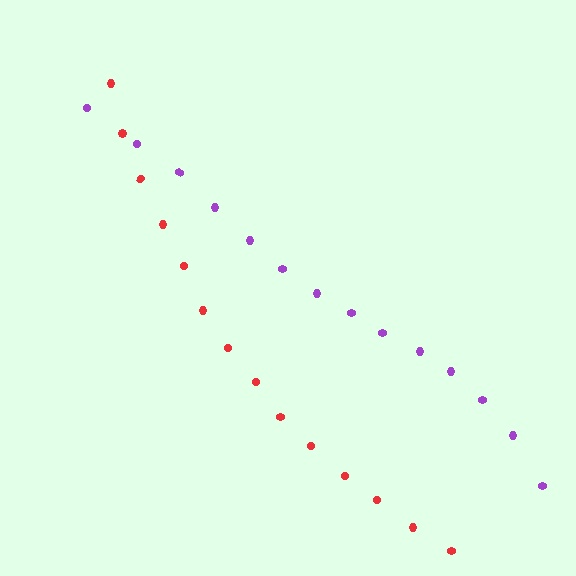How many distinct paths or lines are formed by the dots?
There are 2 distinct paths.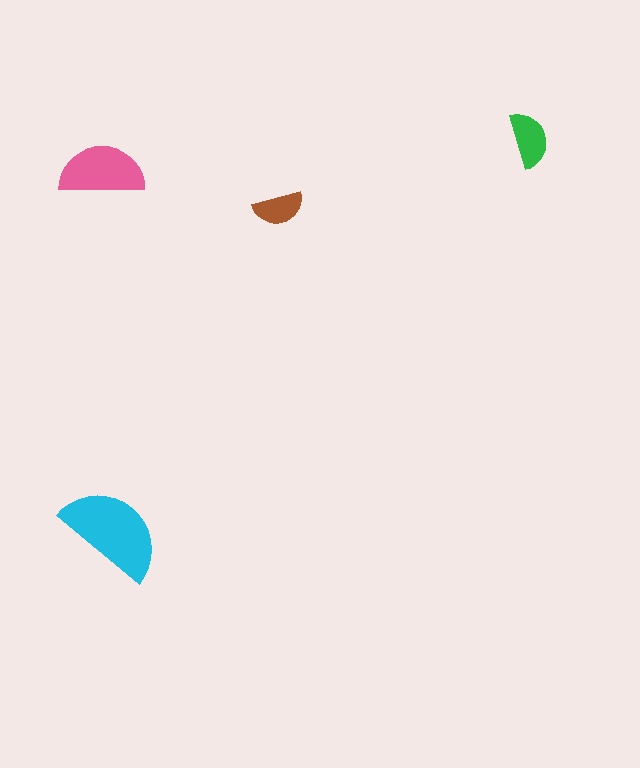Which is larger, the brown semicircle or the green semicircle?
The green one.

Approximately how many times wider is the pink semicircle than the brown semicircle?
About 1.5 times wider.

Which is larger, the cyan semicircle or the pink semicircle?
The cyan one.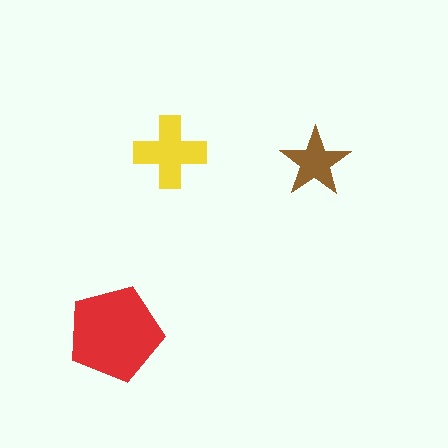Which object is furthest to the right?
The brown star is rightmost.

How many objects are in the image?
There are 3 objects in the image.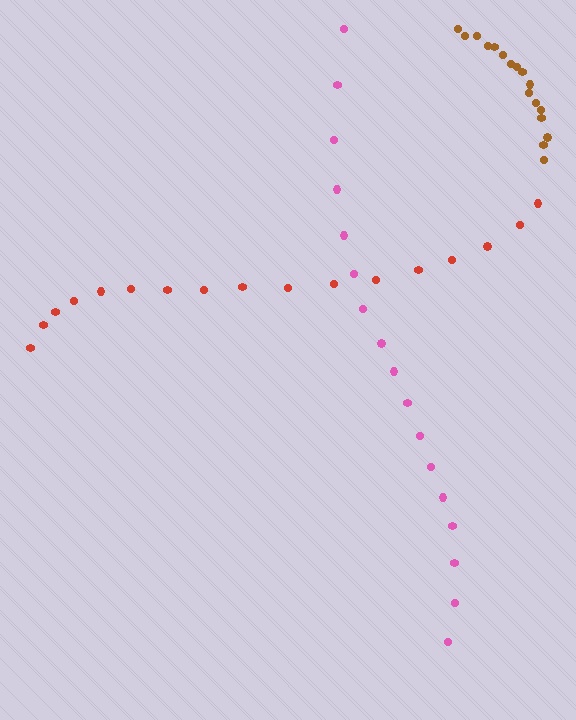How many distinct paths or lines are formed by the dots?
There are 3 distinct paths.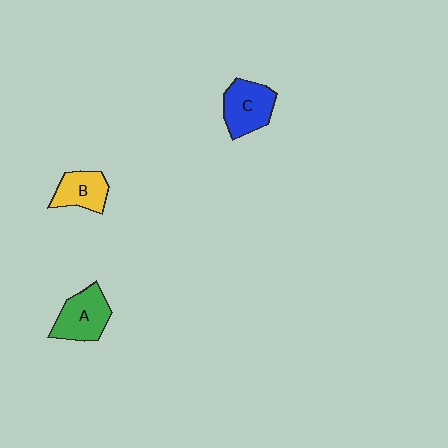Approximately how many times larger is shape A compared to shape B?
Approximately 1.3 times.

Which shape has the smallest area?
Shape B (yellow).